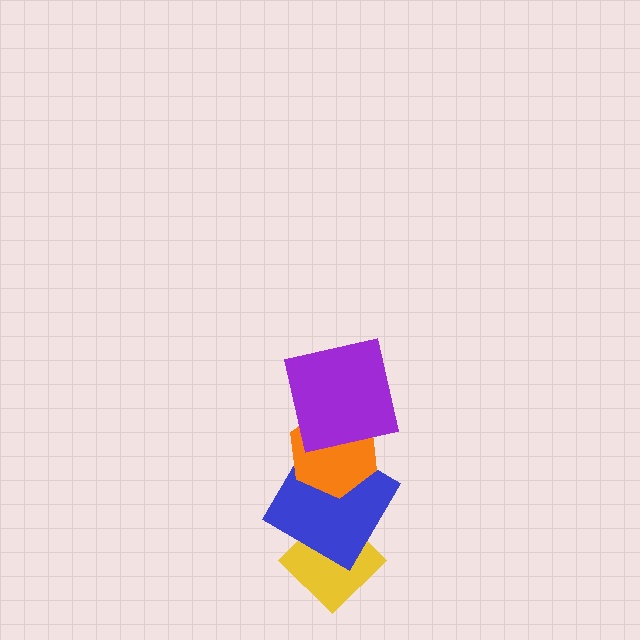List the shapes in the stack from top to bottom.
From top to bottom: the purple square, the orange hexagon, the blue diamond, the yellow diamond.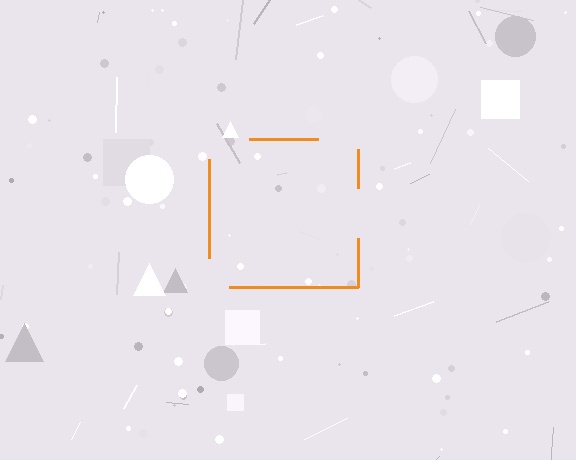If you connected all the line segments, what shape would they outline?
They would outline a square.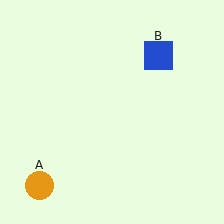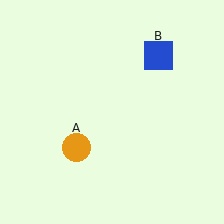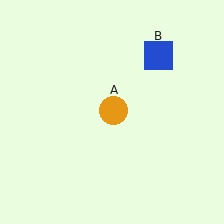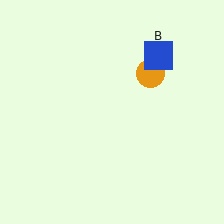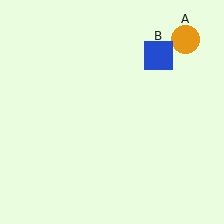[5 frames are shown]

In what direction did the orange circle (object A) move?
The orange circle (object A) moved up and to the right.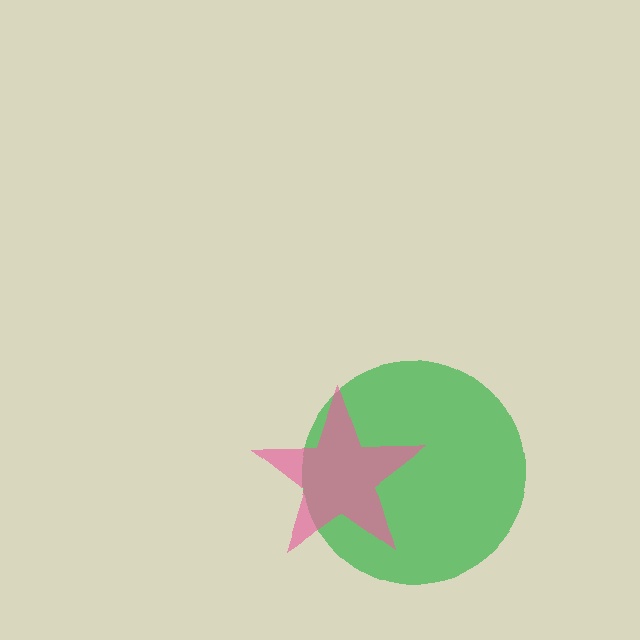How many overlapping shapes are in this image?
There are 2 overlapping shapes in the image.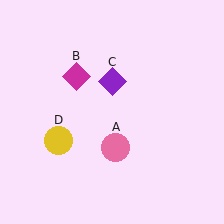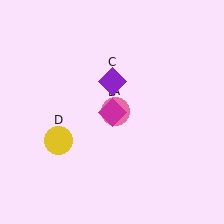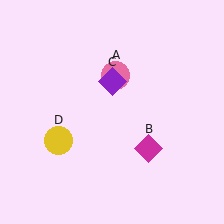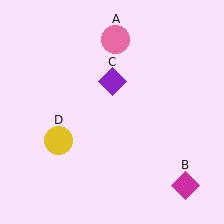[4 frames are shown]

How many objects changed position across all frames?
2 objects changed position: pink circle (object A), magenta diamond (object B).